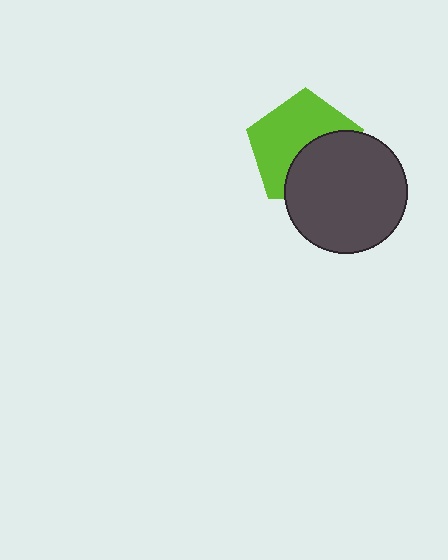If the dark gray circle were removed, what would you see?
You would see the complete lime pentagon.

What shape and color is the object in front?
The object in front is a dark gray circle.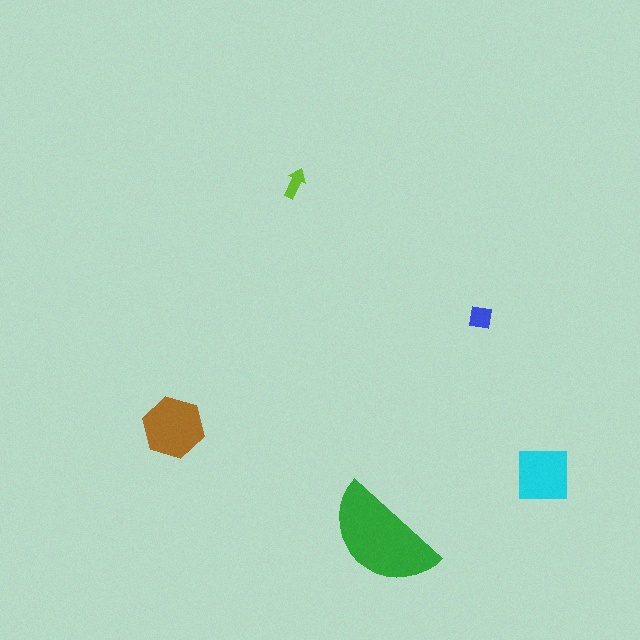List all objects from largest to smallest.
The green semicircle, the brown hexagon, the cyan square, the blue square, the lime arrow.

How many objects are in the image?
There are 5 objects in the image.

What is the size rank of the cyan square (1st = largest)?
3rd.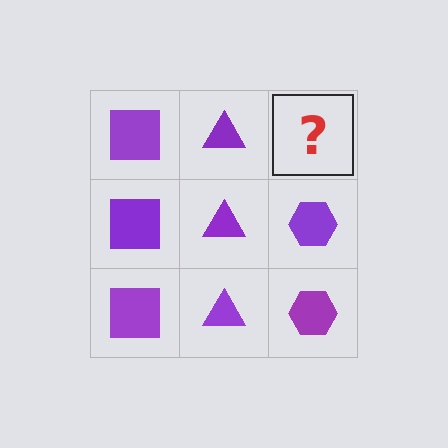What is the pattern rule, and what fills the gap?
The rule is that each column has a consistent shape. The gap should be filled with a purple hexagon.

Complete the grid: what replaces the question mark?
The question mark should be replaced with a purple hexagon.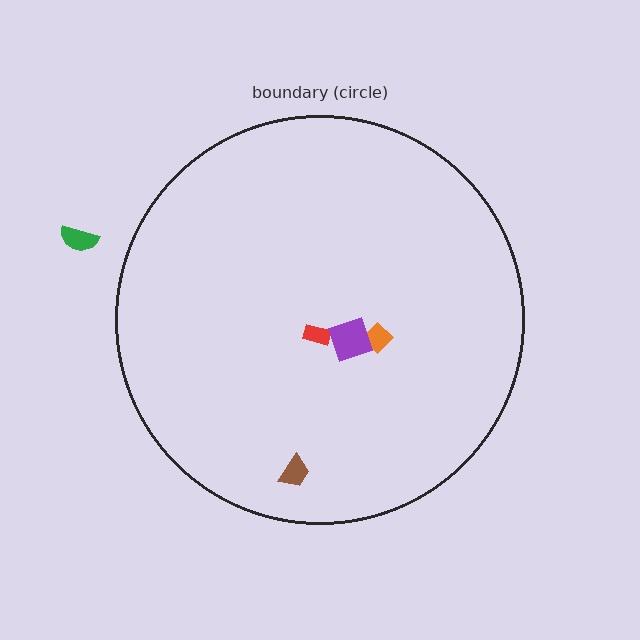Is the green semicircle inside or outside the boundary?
Outside.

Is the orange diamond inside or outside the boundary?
Inside.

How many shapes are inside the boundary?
4 inside, 1 outside.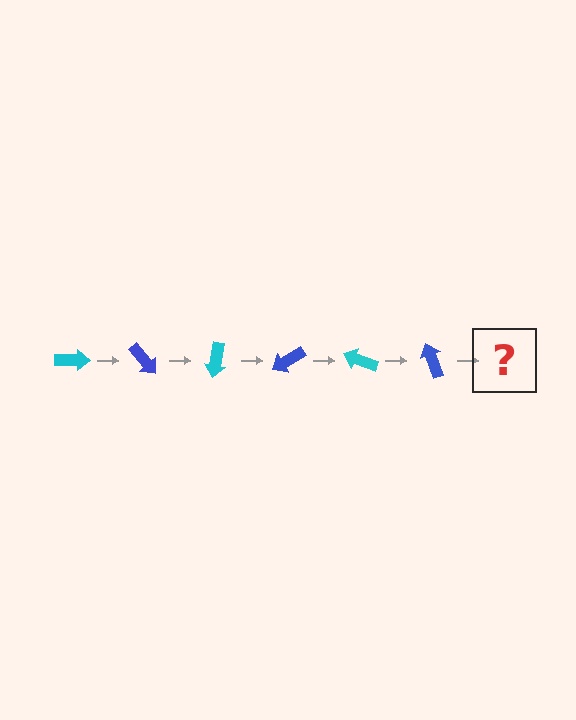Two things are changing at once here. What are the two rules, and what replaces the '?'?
The two rules are that it rotates 50 degrees each step and the color cycles through cyan and blue. The '?' should be a cyan arrow, rotated 300 degrees from the start.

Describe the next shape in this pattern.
It should be a cyan arrow, rotated 300 degrees from the start.